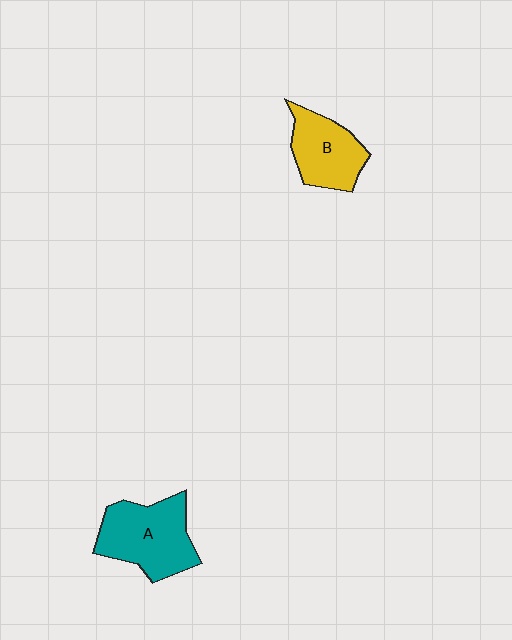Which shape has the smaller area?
Shape B (yellow).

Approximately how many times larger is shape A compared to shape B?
Approximately 1.3 times.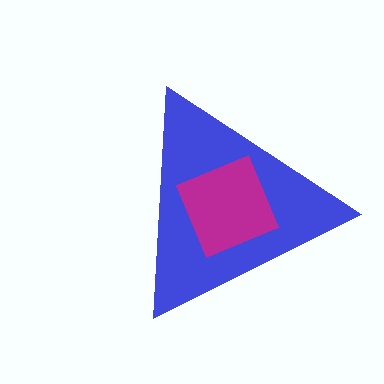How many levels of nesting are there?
2.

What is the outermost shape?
The blue triangle.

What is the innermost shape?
The magenta diamond.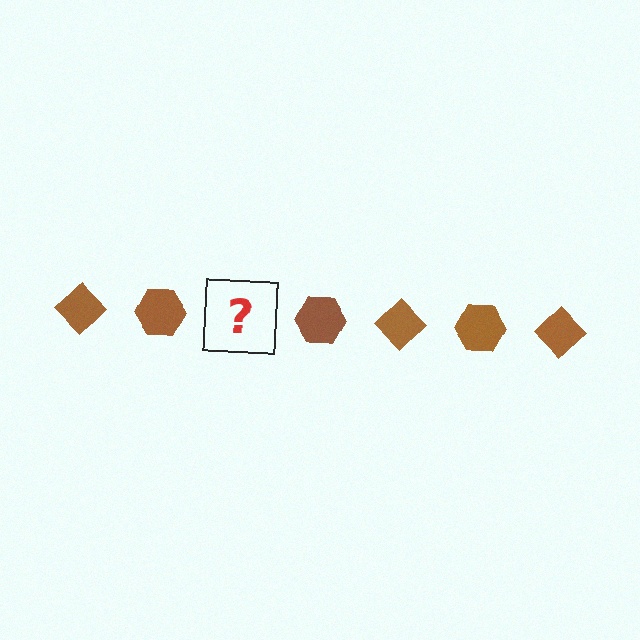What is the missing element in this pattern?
The missing element is a brown diamond.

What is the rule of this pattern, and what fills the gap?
The rule is that the pattern cycles through diamond, hexagon shapes in brown. The gap should be filled with a brown diamond.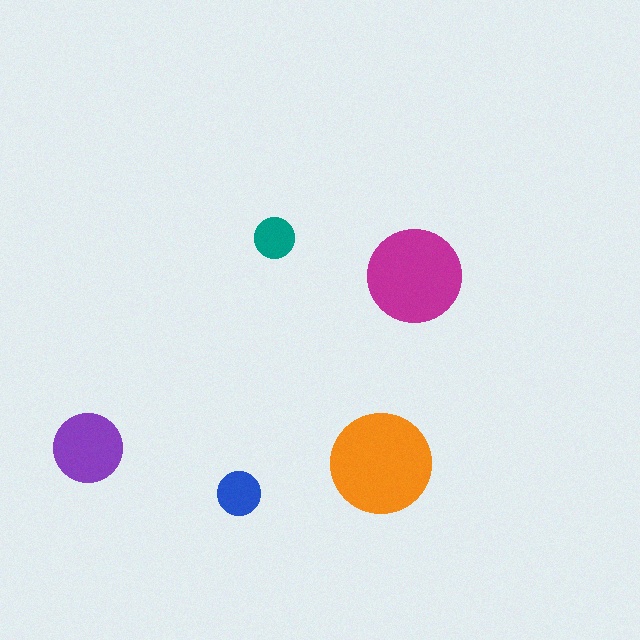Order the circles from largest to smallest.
the orange one, the magenta one, the purple one, the blue one, the teal one.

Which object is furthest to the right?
The magenta circle is rightmost.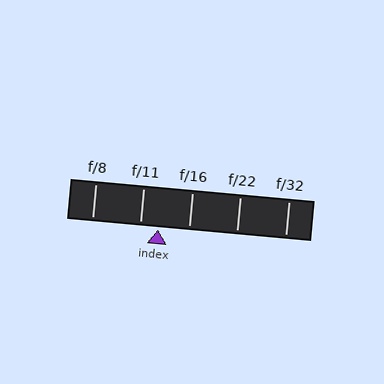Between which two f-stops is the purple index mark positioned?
The index mark is between f/11 and f/16.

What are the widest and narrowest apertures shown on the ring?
The widest aperture shown is f/8 and the narrowest is f/32.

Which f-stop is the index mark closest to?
The index mark is closest to f/11.